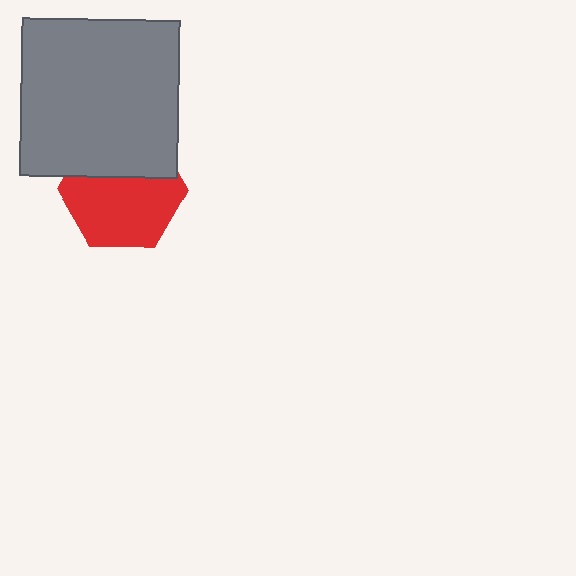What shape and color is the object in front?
The object in front is a gray square.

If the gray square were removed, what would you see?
You would see the complete red hexagon.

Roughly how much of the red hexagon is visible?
About half of it is visible (roughly 62%).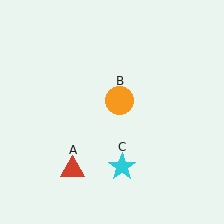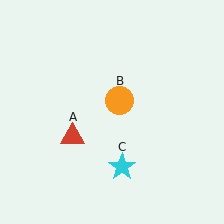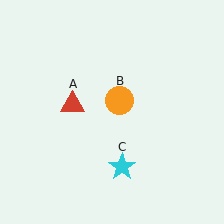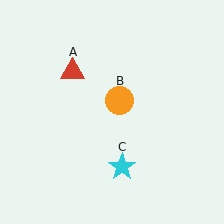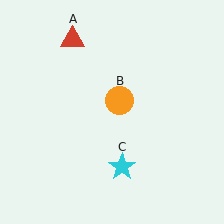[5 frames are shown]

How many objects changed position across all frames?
1 object changed position: red triangle (object A).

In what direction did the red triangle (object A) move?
The red triangle (object A) moved up.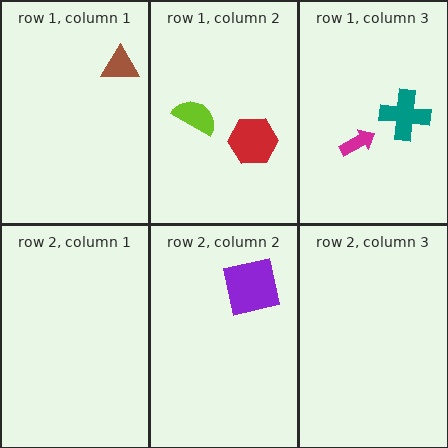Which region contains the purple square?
The row 2, column 2 region.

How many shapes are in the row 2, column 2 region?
1.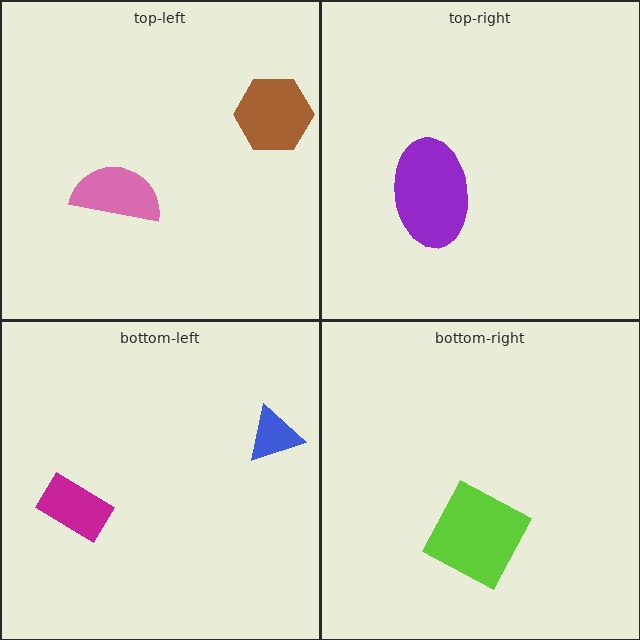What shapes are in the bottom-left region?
The blue triangle, the magenta rectangle.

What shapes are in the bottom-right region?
The lime square.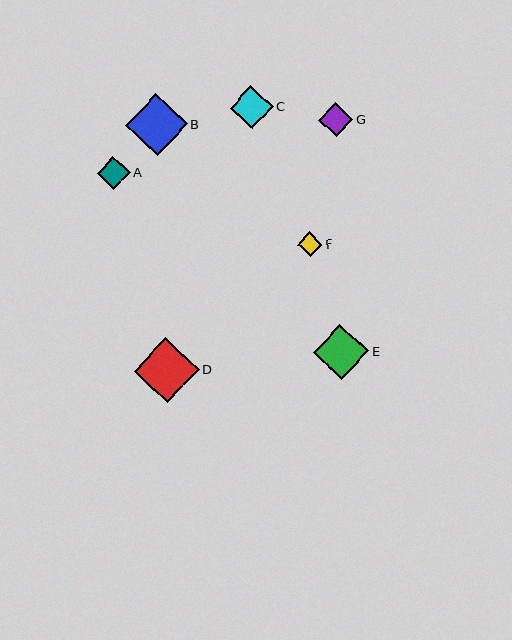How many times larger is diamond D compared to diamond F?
Diamond D is approximately 2.7 times the size of diamond F.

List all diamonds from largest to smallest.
From largest to smallest: D, B, E, C, G, A, F.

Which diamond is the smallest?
Diamond F is the smallest with a size of approximately 24 pixels.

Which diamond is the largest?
Diamond D is the largest with a size of approximately 65 pixels.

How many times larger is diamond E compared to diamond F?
Diamond E is approximately 2.3 times the size of diamond F.